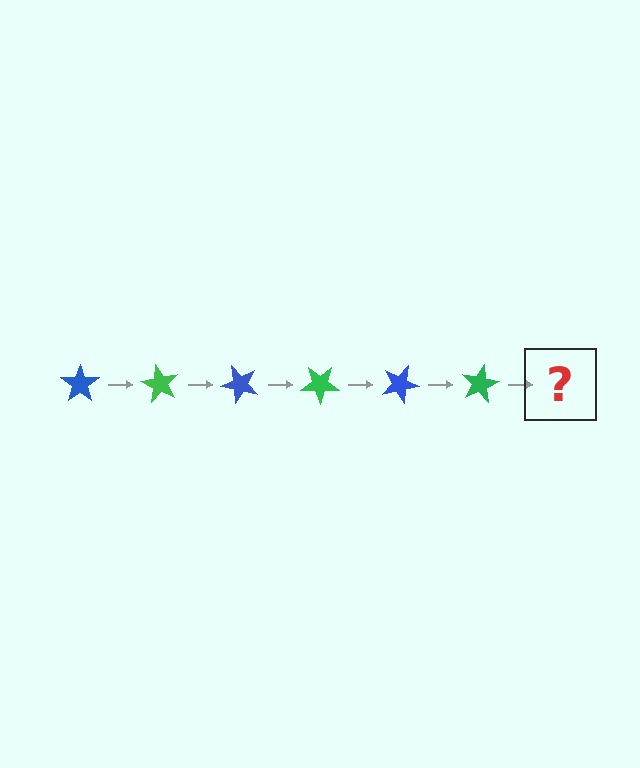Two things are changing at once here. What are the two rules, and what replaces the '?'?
The two rules are that it rotates 60 degrees each step and the color cycles through blue and green. The '?' should be a blue star, rotated 360 degrees from the start.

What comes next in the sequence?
The next element should be a blue star, rotated 360 degrees from the start.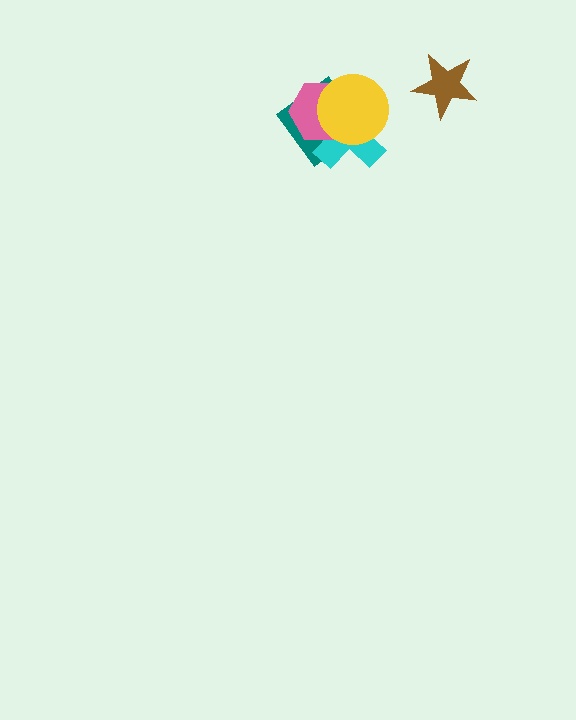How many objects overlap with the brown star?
0 objects overlap with the brown star.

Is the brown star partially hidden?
No, no other shape covers it.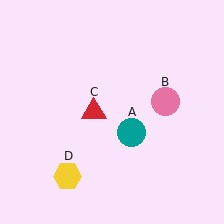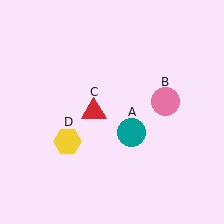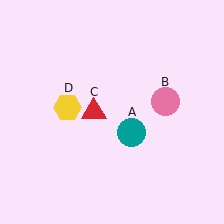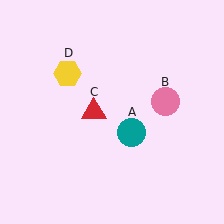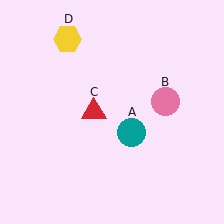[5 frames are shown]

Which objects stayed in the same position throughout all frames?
Teal circle (object A) and pink circle (object B) and red triangle (object C) remained stationary.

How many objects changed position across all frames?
1 object changed position: yellow hexagon (object D).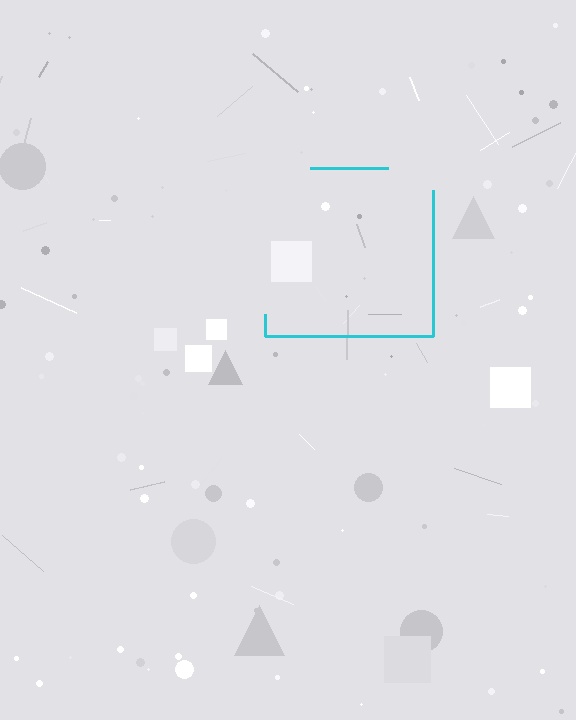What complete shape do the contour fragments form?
The contour fragments form a square.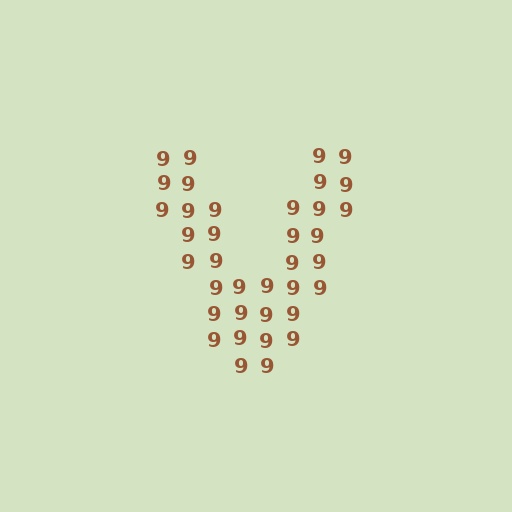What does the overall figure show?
The overall figure shows the letter V.